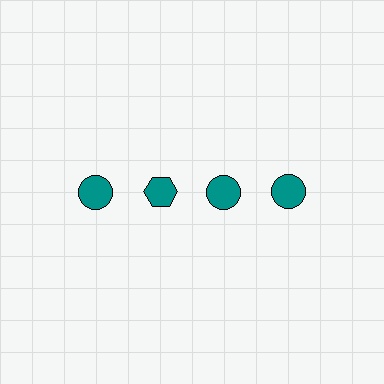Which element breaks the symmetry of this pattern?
The teal hexagon in the top row, second from left column breaks the symmetry. All other shapes are teal circles.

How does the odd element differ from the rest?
It has a different shape: hexagon instead of circle.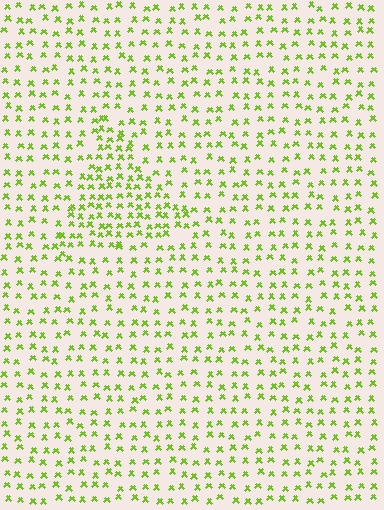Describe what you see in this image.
The image contains small lime elements arranged at two different densities. A triangle-shaped region is visible where the elements are more densely packed than the surrounding area.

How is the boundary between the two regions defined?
The boundary is defined by a change in element density (approximately 1.7x ratio). All elements are the same color, size, and shape.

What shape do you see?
I see a triangle.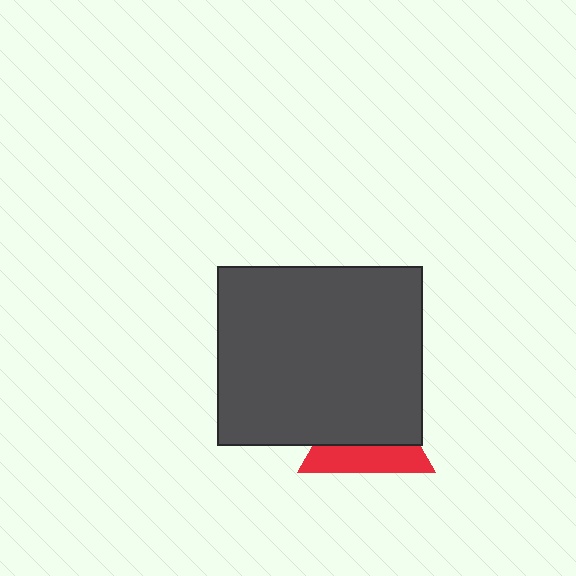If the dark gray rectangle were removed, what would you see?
You would see the complete red triangle.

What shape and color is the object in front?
The object in front is a dark gray rectangle.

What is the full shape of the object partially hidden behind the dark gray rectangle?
The partially hidden object is a red triangle.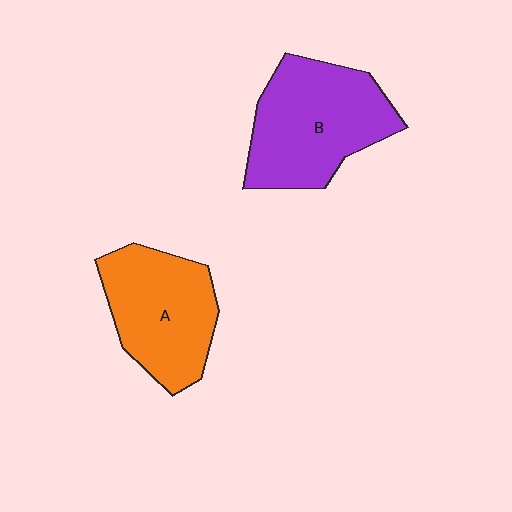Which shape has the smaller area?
Shape A (orange).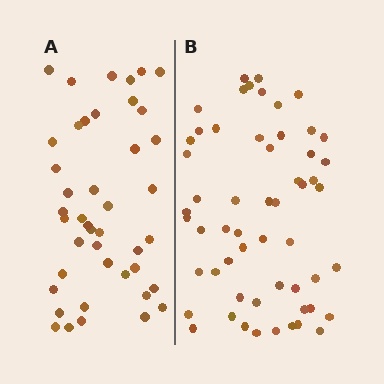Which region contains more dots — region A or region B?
Region B (the right region) has more dots.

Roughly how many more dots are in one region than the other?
Region B has approximately 15 more dots than region A.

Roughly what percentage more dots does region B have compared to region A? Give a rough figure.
About 30% more.